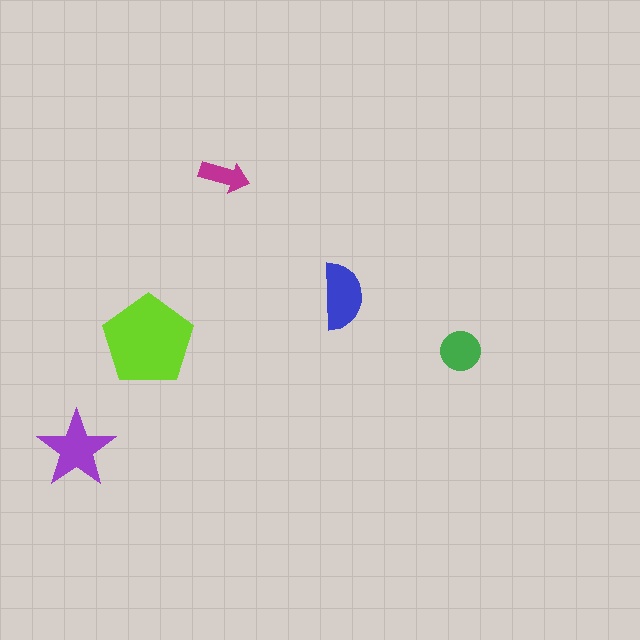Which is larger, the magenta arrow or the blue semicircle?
The blue semicircle.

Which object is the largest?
The lime pentagon.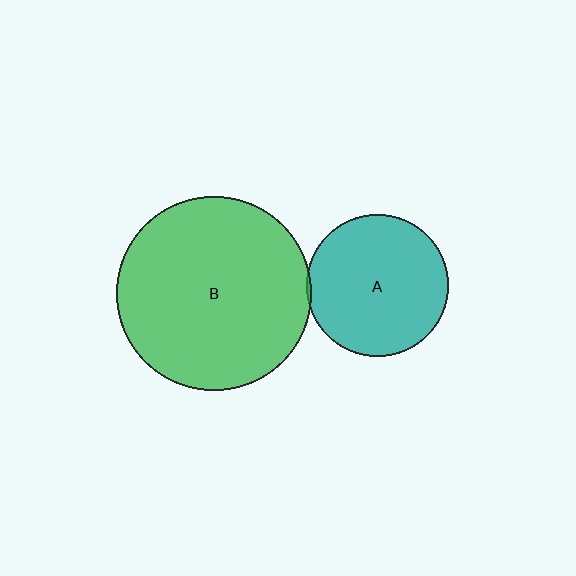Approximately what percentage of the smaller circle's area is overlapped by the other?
Approximately 5%.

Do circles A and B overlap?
Yes.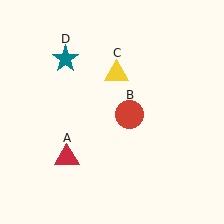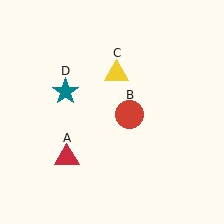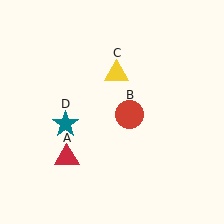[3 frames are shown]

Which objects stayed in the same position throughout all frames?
Red triangle (object A) and red circle (object B) and yellow triangle (object C) remained stationary.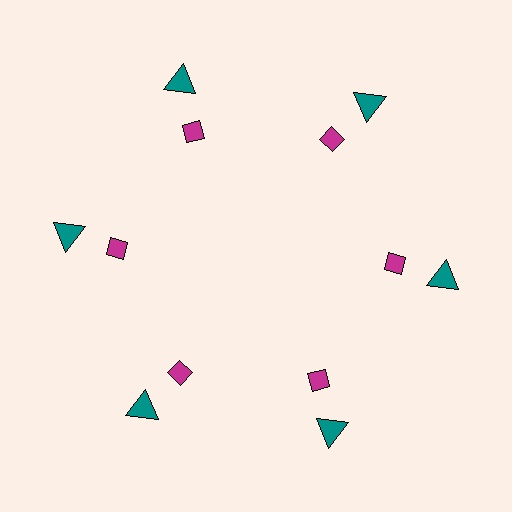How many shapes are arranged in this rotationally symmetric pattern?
There are 12 shapes, arranged in 6 groups of 2.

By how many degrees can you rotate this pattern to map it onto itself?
The pattern maps onto itself every 60 degrees of rotation.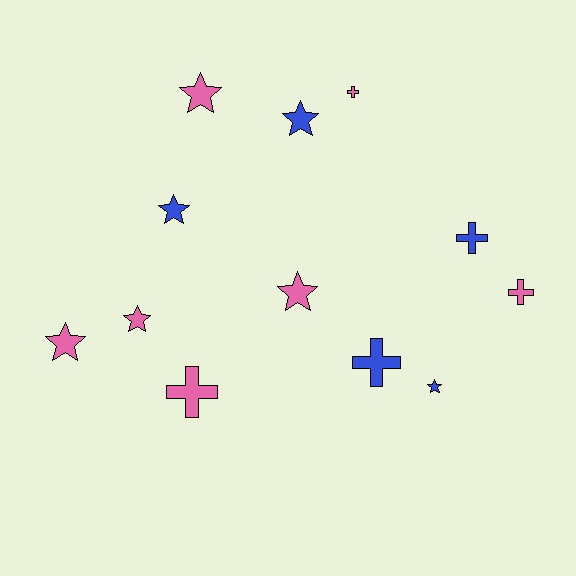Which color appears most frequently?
Pink, with 7 objects.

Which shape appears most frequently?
Star, with 7 objects.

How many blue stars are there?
There are 3 blue stars.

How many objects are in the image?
There are 12 objects.